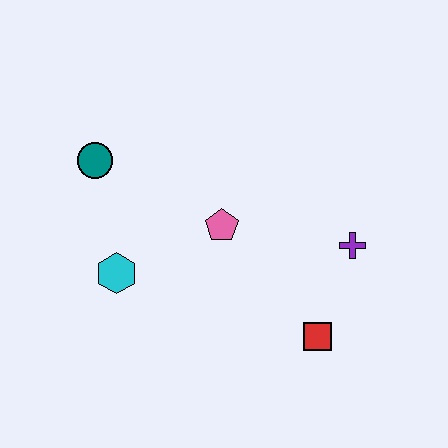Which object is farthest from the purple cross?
The teal circle is farthest from the purple cross.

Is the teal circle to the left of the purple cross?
Yes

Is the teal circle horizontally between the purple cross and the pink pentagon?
No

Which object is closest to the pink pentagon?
The cyan hexagon is closest to the pink pentagon.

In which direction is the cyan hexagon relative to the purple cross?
The cyan hexagon is to the left of the purple cross.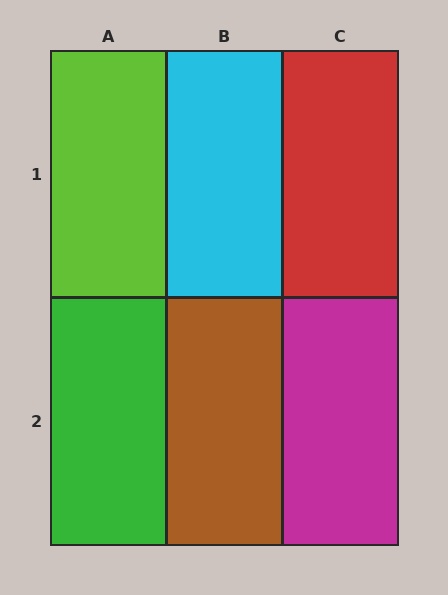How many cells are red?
1 cell is red.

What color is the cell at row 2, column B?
Brown.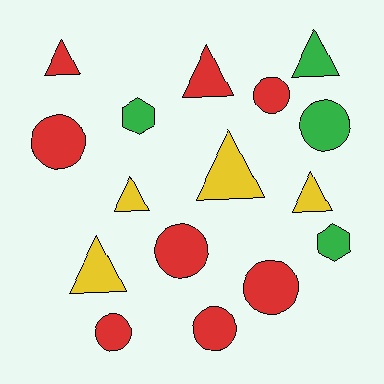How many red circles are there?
There are 6 red circles.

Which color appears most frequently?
Red, with 8 objects.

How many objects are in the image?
There are 16 objects.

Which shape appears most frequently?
Triangle, with 7 objects.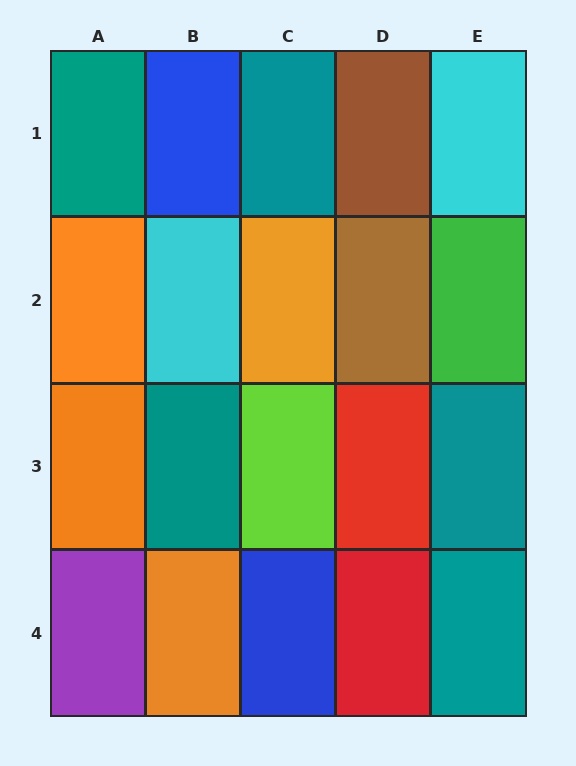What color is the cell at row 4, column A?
Purple.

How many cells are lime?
1 cell is lime.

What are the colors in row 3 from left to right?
Orange, teal, lime, red, teal.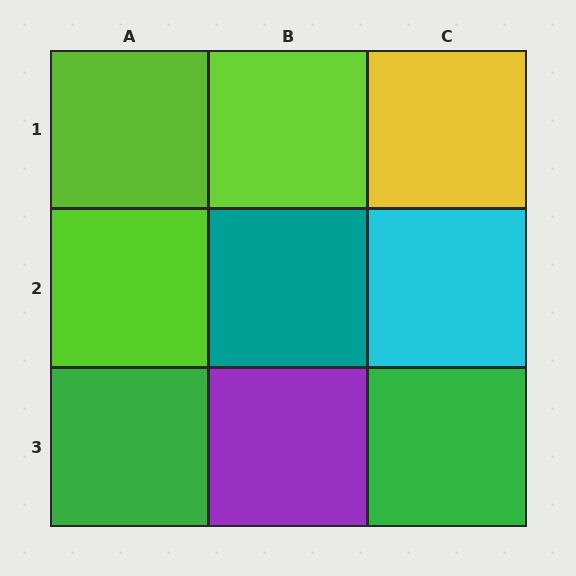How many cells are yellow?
1 cell is yellow.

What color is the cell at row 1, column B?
Lime.